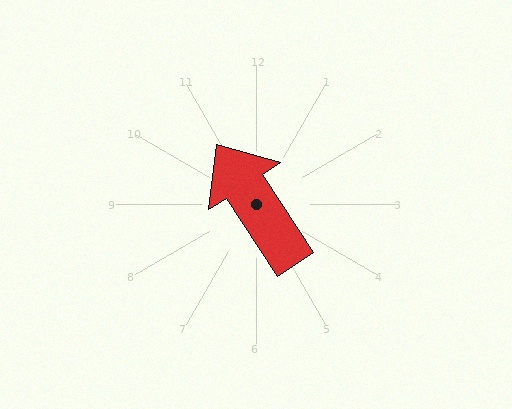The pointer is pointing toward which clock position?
Roughly 11 o'clock.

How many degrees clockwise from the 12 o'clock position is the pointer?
Approximately 327 degrees.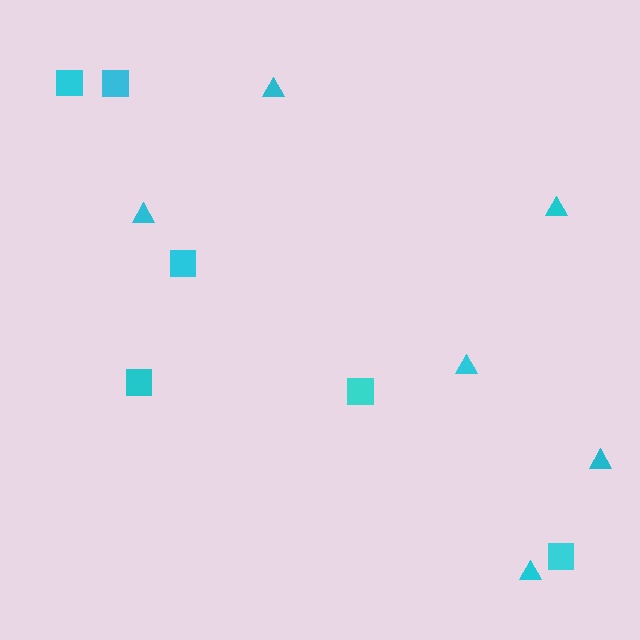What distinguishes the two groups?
There are 2 groups: one group of triangles (6) and one group of squares (6).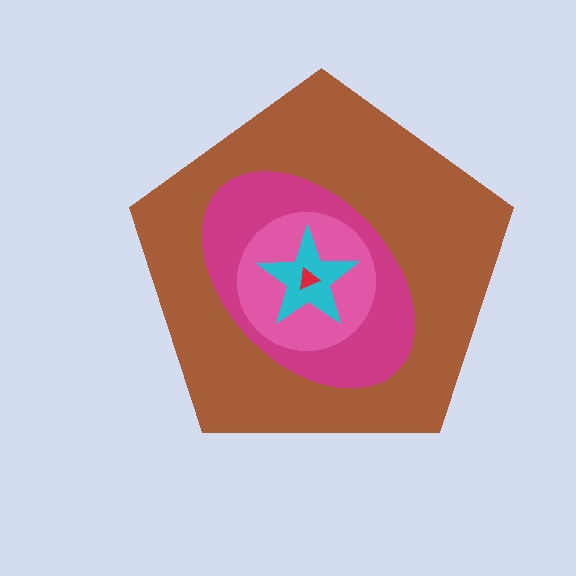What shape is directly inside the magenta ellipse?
The pink circle.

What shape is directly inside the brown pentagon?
The magenta ellipse.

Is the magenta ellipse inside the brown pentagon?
Yes.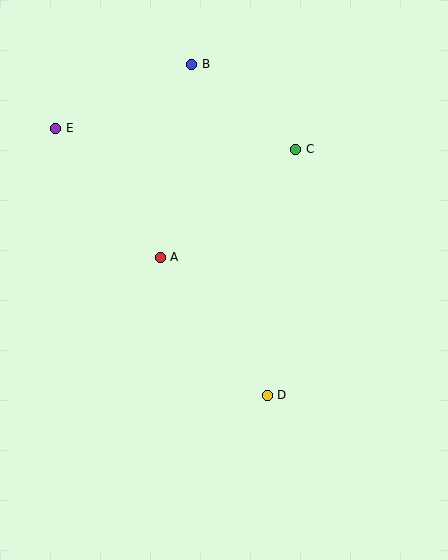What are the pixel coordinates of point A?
Point A is at (160, 257).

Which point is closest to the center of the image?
Point A at (160, 257) is closest to the center.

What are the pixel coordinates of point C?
Point C is at (296, 149).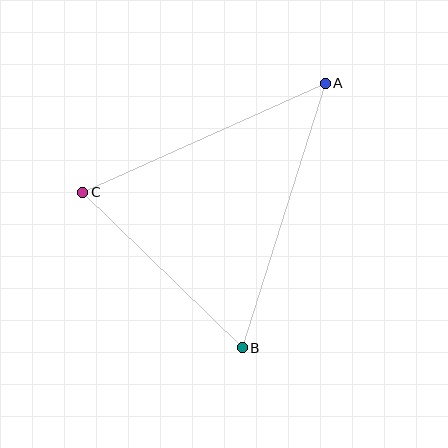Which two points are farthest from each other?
Points A and B are farthest from each other.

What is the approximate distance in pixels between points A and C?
The distance between A and C is approximately 266 pixels.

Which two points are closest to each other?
Points B and C are closest to each other.